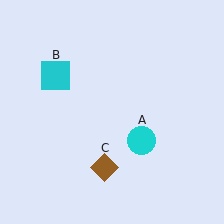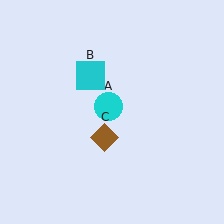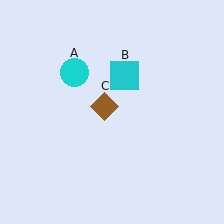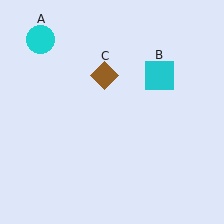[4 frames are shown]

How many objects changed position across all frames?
3 objects changed position: cyan circle (object A), cyan square (object B), brown diamond (object C).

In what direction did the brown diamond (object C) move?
The brown diamond (object C) moved up.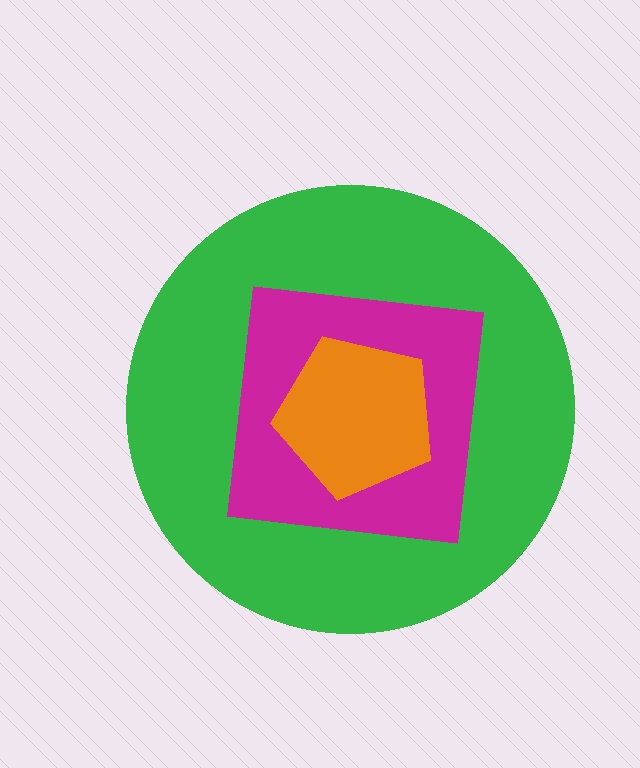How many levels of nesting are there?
3.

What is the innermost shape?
The orange pentagon.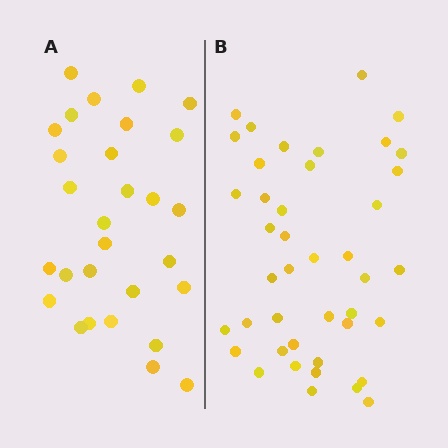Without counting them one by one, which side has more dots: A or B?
Region B (the right region) has more dots.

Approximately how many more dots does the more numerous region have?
Region B has approximately 15 more dots than region A.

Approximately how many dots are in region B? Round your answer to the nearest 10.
About 40 dots. (The exact count is 42, which rounds to 40.)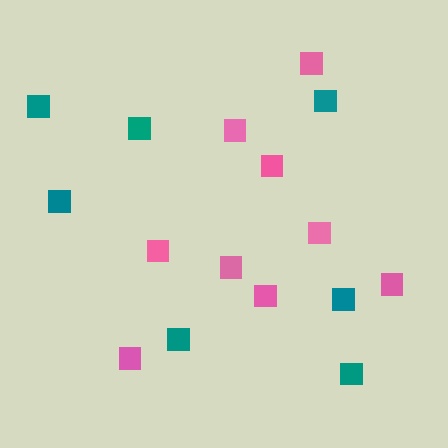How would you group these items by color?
There are 2 groups: one group of pink squares (9) and one group of teal squares (7).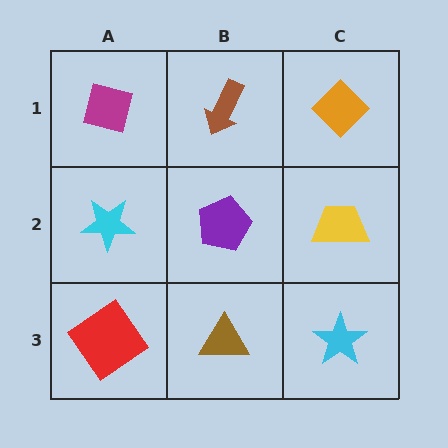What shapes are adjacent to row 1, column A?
A cyan star (row 2, column A), a brown arrow (row 1, column B).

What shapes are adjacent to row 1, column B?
A purple pentagon (row 2, column B), a magenta square (row 1, column A), an orange diamond (row 1, column C).